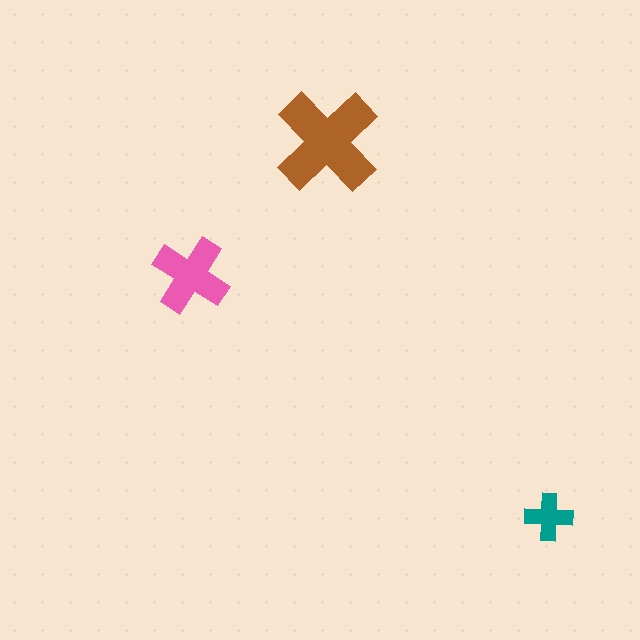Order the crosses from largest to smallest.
the brown one, the pink one, the teal one.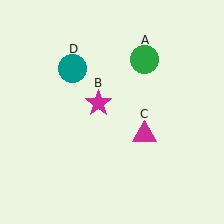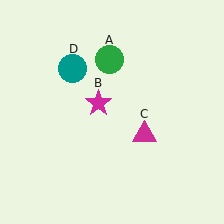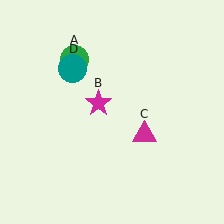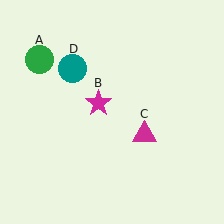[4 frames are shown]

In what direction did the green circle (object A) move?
The green circle (object A) moved left.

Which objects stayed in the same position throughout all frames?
Magenta star (object B) and magenta triangle (object C) and teal circle (object D) remained stationary.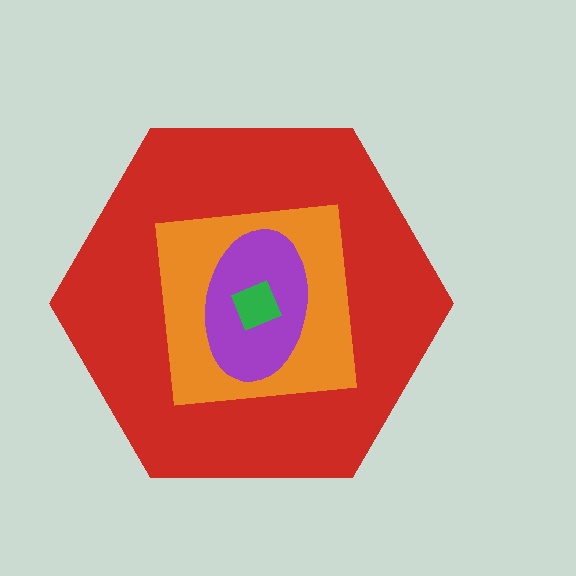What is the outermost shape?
The red hexagon.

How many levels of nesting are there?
4.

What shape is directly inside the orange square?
The purple ellipse.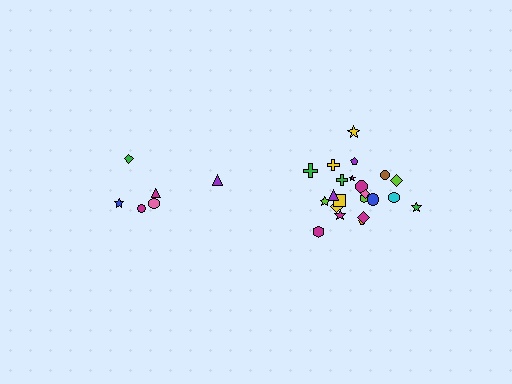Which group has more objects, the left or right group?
The right group.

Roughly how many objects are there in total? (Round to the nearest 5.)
Roughly 30 objects in total.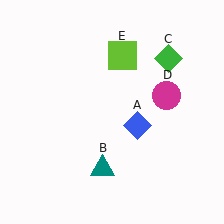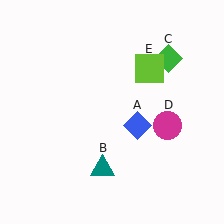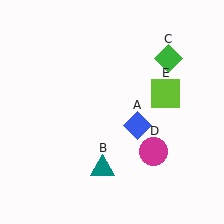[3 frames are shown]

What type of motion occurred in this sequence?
The magenta circle (object D), lime square (object E) rotated clockwise around the center of the scene.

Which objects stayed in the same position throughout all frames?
Blue diamond (object A) and teal triangle (object B) and green diamond (object C) remained stationary.